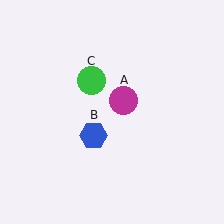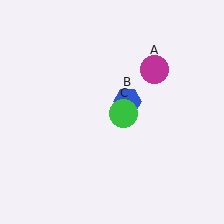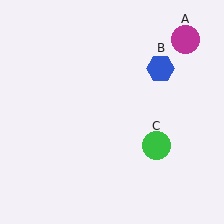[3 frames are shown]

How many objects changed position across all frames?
3 objects changed position: magenta circle (object A), blue hexagon (object B), green circle (object C).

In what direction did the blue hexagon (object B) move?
The blue hexagon (object B) moved up and to the right.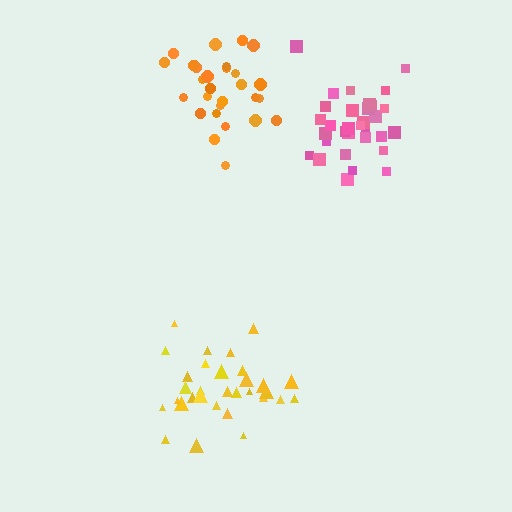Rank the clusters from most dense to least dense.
pink, orange, yellow.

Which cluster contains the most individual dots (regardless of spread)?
Pink (33).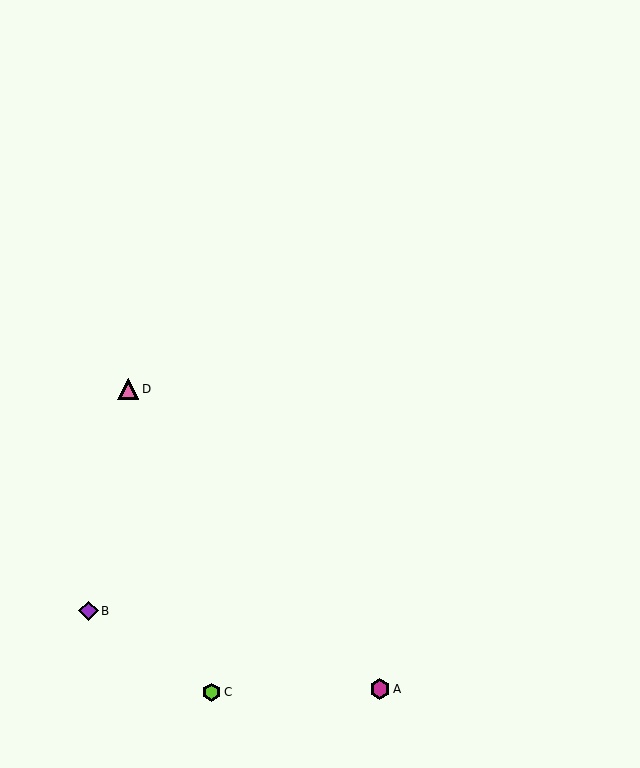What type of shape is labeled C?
Shape C is a lime hexagon.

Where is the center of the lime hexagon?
The center of the lime hexagon is at (211, 692).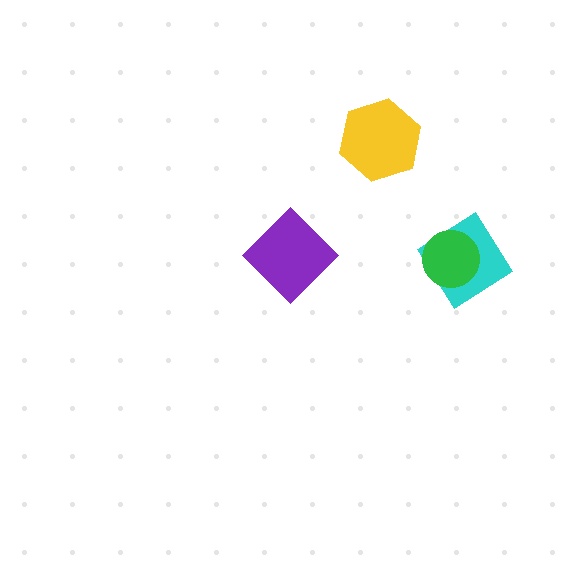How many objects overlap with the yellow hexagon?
0 objects overlap with the yellow hexagon.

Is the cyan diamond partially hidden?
Yes, it is partially covered by another shape.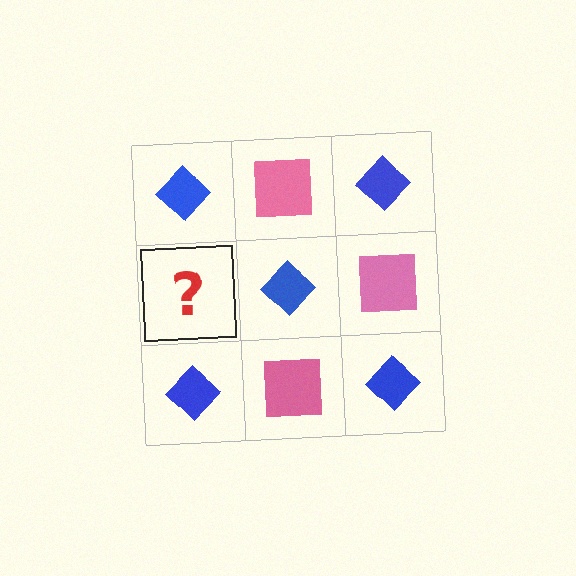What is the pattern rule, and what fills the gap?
The rule is that it alternates blue diamond and pink square in a checkerboard pattern. The gap should be filled with a pink square.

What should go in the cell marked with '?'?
The missing cell should contain a pink square.